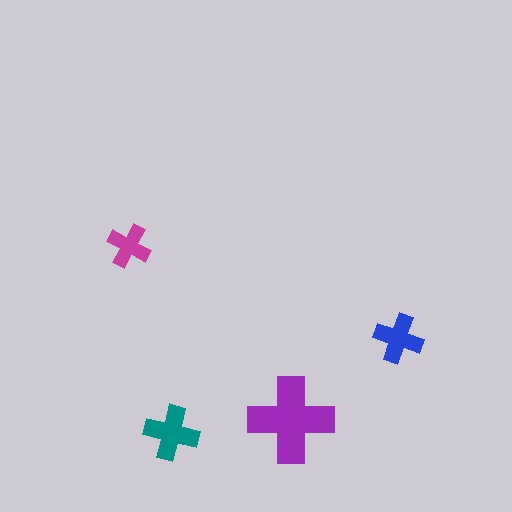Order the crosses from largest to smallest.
the purple one, the teal one, the blue one, the magenta one.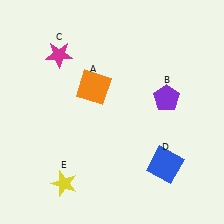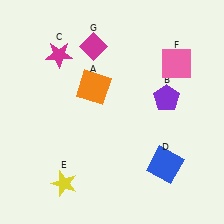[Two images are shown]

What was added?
A pink square (F), a magenta diamond (G) were added in Image 2.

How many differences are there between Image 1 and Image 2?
There are 2 differences between the two images.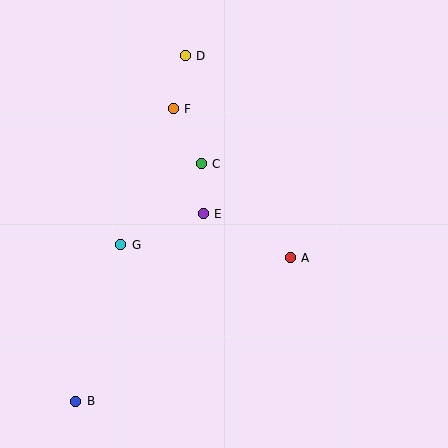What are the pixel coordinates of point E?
Point E is at (203, 214).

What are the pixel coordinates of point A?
Point A is at (290, 258).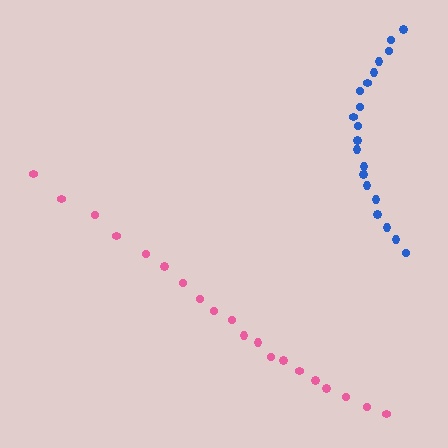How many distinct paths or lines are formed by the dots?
There are 2 distinct paths.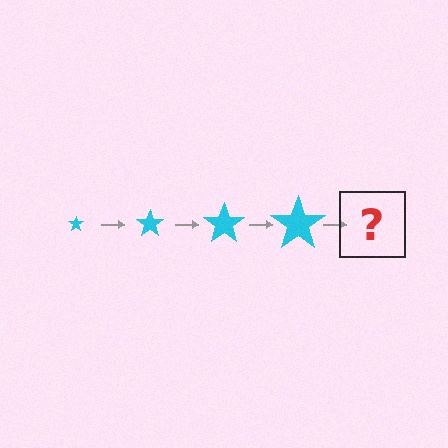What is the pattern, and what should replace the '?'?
The pattern is that the star gets progressively larger each step. The '?' should be a cyan star, larger than the previous one.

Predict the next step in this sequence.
The next step is a cyan star, larger than the previous one.